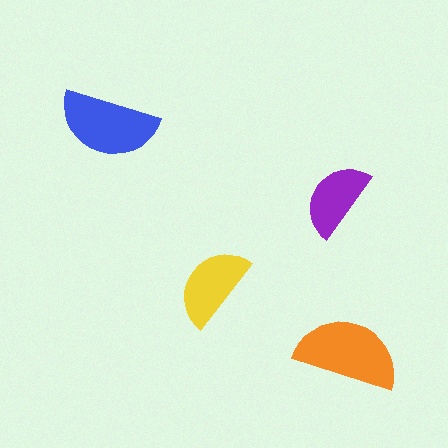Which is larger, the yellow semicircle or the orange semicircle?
The orange one.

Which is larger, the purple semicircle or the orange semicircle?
The orange one.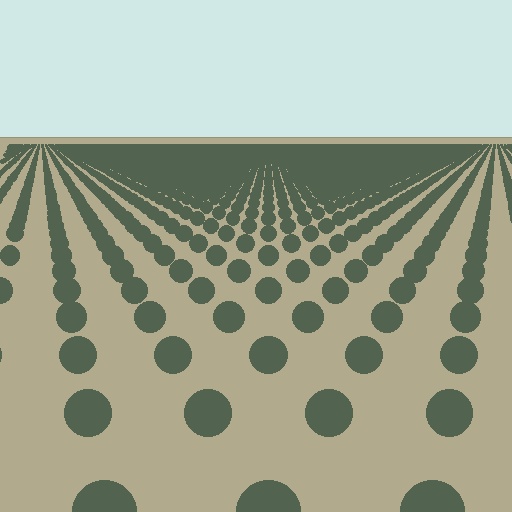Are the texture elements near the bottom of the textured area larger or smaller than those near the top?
Larger. Near the bottom, elements are closer to the viewer and appear at a bigger on-screen size.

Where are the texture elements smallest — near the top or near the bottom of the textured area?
Near the top.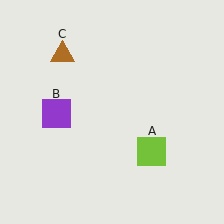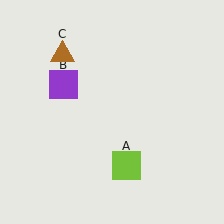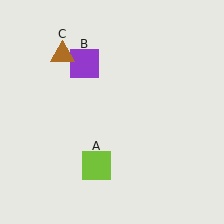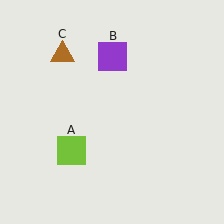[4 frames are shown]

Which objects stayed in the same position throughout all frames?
Brown triangle (object C) remained stationary.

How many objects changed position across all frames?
2 objects changed position: lime square (object A), purple square (object B).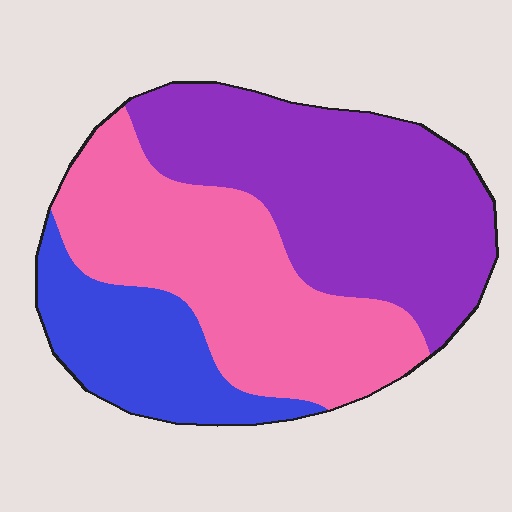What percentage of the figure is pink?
Pink takes up between a third and a half of the figure.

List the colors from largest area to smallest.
From largest to smallest: purple, pink, blue.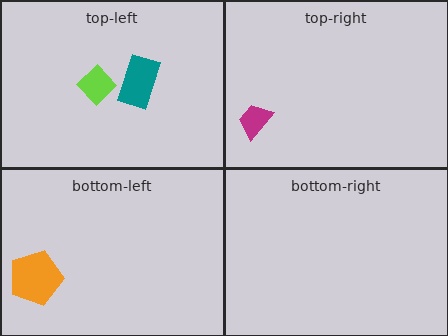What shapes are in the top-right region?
The magenta trapezoid.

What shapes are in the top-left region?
The teal rectangle, the lime diamond.